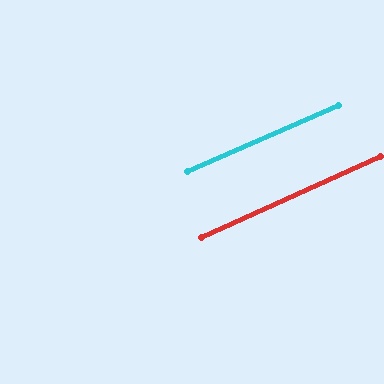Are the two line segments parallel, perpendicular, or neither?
Parallel — their directions differ by only 0.7°.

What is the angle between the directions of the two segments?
Approximately 1 degree.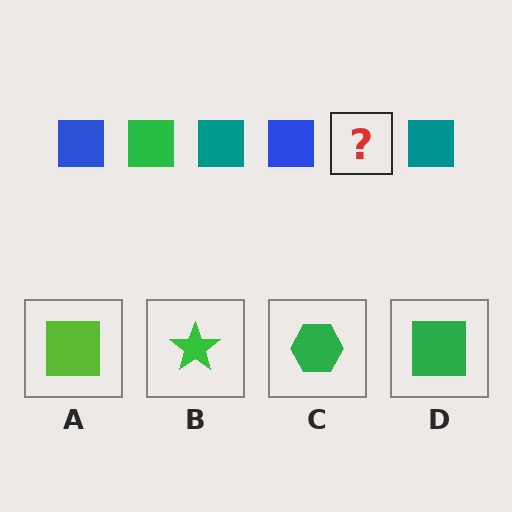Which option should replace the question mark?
Option D.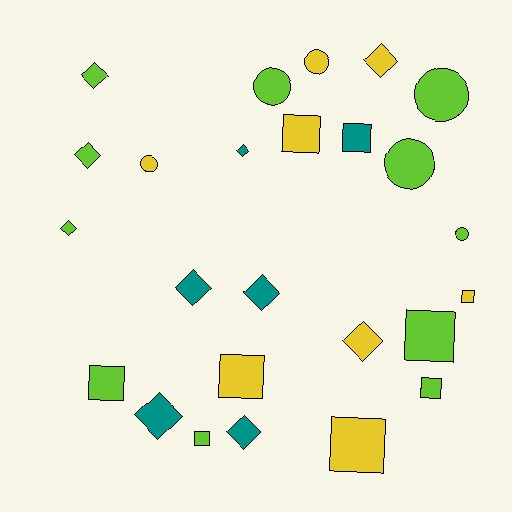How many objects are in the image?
There are 25 objects.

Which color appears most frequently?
Lime, with 11 objects.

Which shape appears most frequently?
Diamond, with 10 objects.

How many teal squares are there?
There is 1 teal square.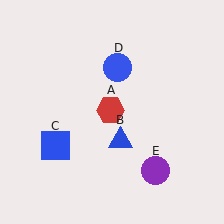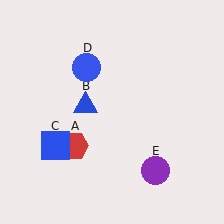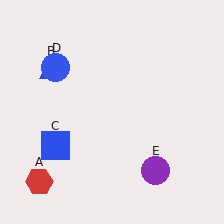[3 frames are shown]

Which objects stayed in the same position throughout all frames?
Blue square (object C) and purple circle (object E) remained stationary.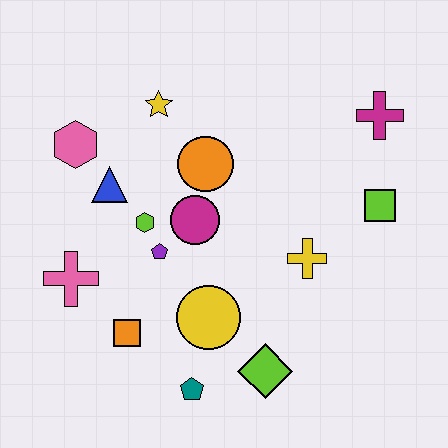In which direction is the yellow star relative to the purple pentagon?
The yellow star is above the purple pentagon.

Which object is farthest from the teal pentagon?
The magenta cross is farthest from the teal pentagon.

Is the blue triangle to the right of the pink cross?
Yes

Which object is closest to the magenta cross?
The lime square is closest to the magenta cross.